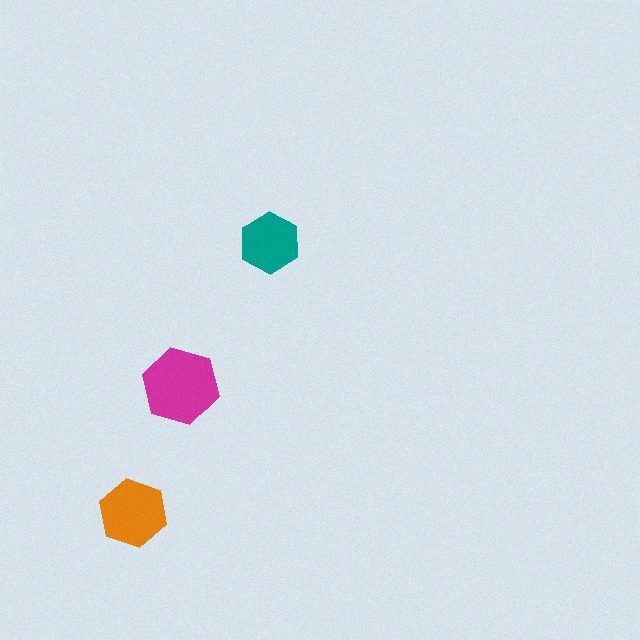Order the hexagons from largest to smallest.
the magenta one, the orange one, the teal one.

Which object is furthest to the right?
The teal hexagon is rightmost.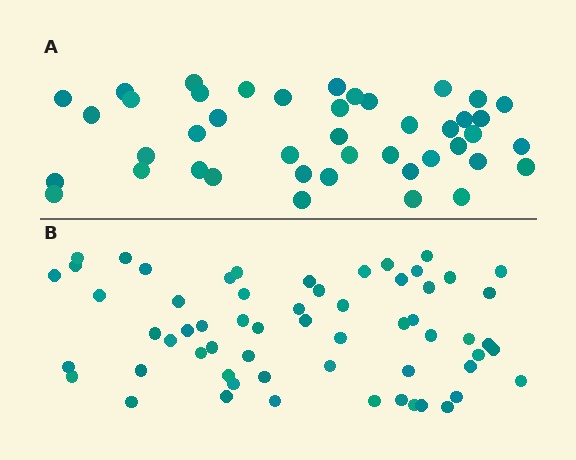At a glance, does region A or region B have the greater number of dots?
Region B (the bottom region) has more dots.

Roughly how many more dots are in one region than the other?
Region B has approximately 15 more dots than region A.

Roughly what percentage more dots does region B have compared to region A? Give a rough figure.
About 40% more.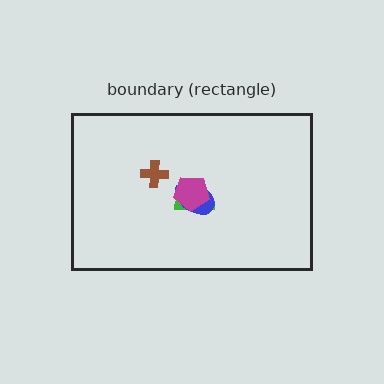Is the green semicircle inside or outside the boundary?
Inside.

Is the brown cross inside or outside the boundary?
Inside.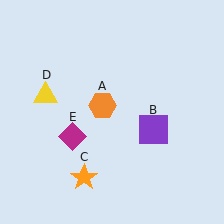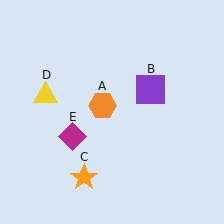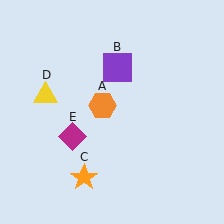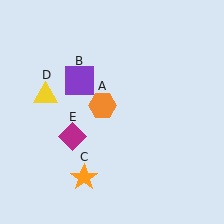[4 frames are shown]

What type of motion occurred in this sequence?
The purple square (object B) rotated counterclockwise around the center of the scene.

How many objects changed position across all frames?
1 object changed position: purple square (object B).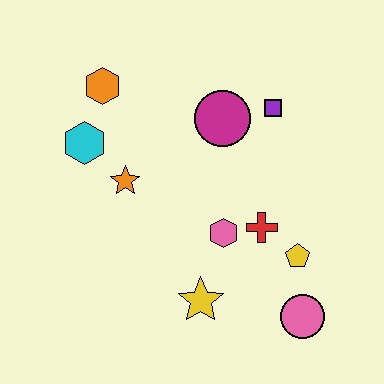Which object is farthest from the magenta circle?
The pink circle is farthest from the magenta circle.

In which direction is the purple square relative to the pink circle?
The purple square is above the pink circle.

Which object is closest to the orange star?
The cyan hexagon is closest to the orange star.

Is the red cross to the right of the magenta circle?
Yes